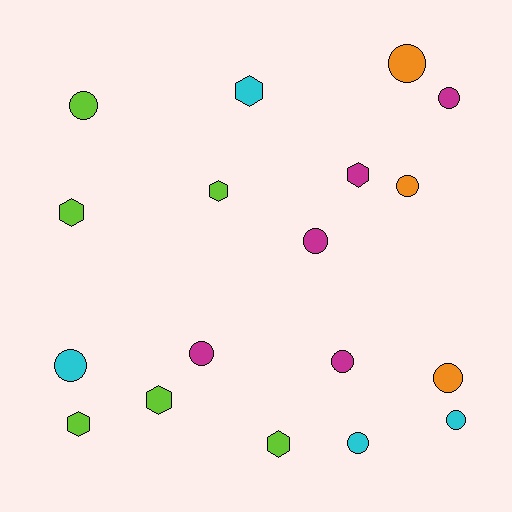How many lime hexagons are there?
There are 5 lime hexagons.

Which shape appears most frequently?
Circle, with 11 objects.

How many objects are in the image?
There are 18 objects.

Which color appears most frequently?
Lime, with 6 objects.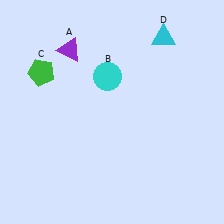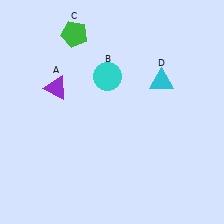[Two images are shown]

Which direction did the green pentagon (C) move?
The green pentagon (C) moved up.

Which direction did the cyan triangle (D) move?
The cyan triangle (D) moved down.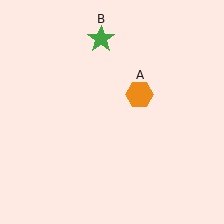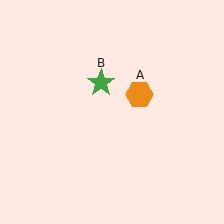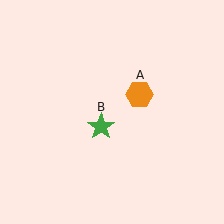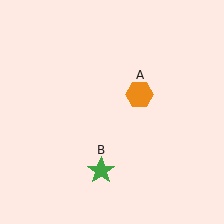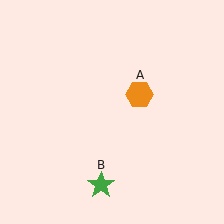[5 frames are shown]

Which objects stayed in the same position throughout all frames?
Orange hexagon (object A) remained stationary.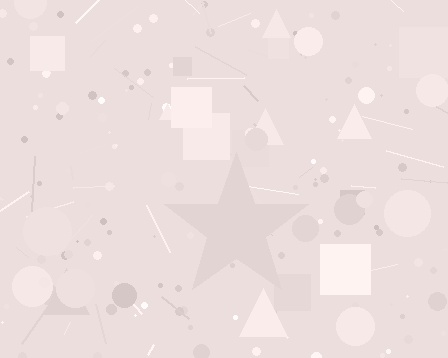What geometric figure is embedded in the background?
A star is embedded in the background.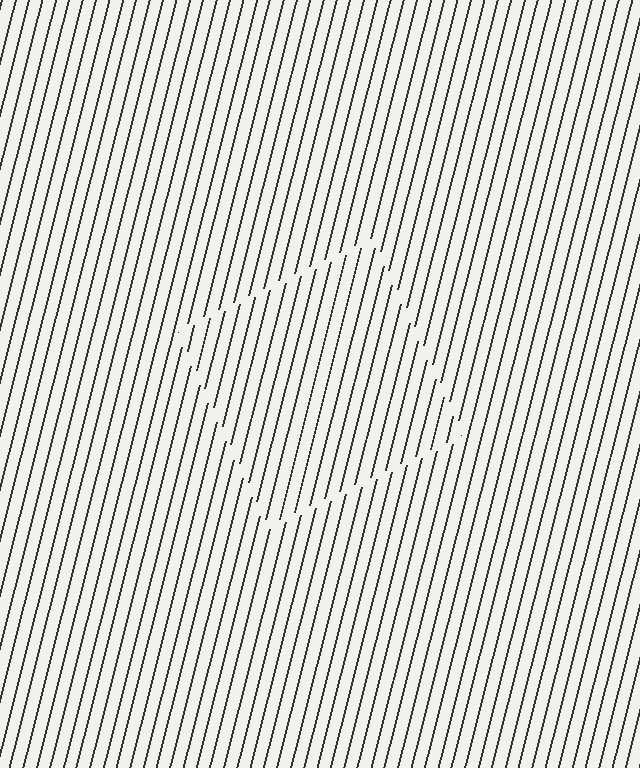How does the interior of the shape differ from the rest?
The interior of the shape contains the same grating, shifted by half a period — the contour is defined by the phase discontinuity where line-ends from the inner and outer gratings abut.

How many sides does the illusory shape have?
4 sides — the line-ends trace a square.